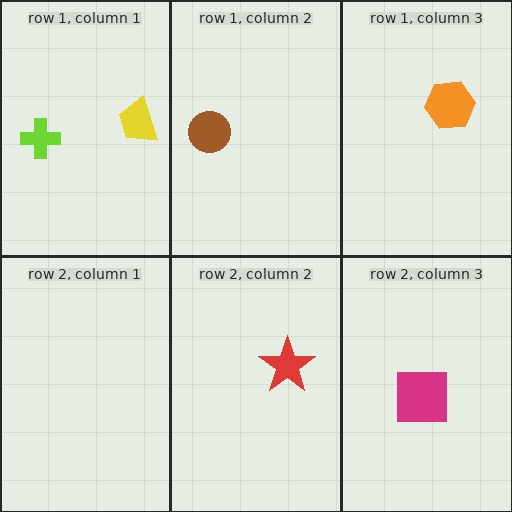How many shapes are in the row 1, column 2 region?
1.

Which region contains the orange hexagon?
The row 1, column 3 region.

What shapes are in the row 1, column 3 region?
The orange hexagon.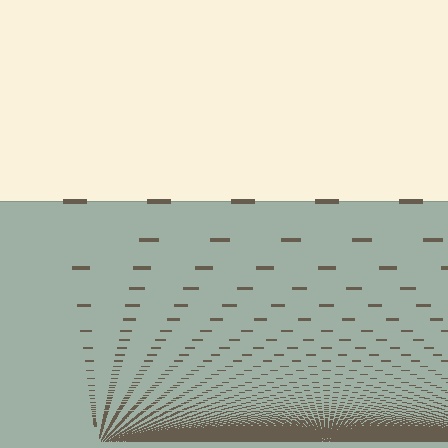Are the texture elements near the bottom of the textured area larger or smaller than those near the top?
Smaller. The gradient is inverted — elements near the bottom are smaller and denser.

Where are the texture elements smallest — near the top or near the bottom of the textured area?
Near the bottom.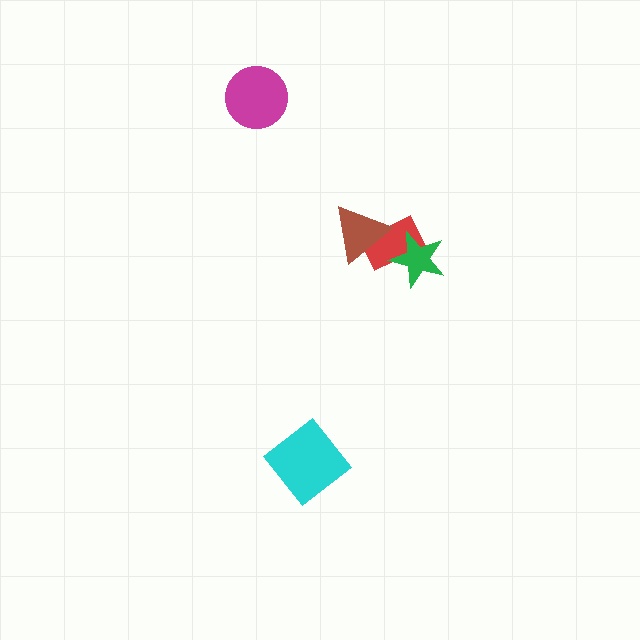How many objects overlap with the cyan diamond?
0 objects overlap with the cyan diamond.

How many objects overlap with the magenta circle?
0 objects overlap with the magenta circle.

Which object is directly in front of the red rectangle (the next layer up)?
The green star is directly in front of the red rectangle.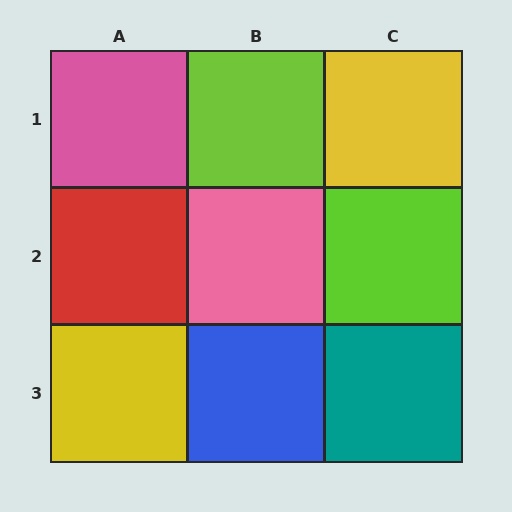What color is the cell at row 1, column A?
Pink.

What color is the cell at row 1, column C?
Yellow.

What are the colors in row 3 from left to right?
Yellow, blue, teal.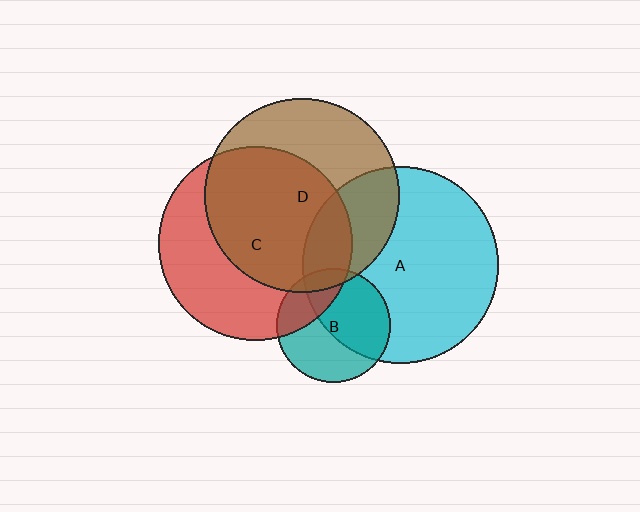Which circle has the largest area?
Circle A (cyan).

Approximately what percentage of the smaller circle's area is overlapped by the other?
Approximately 15%.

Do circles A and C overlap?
Yes.